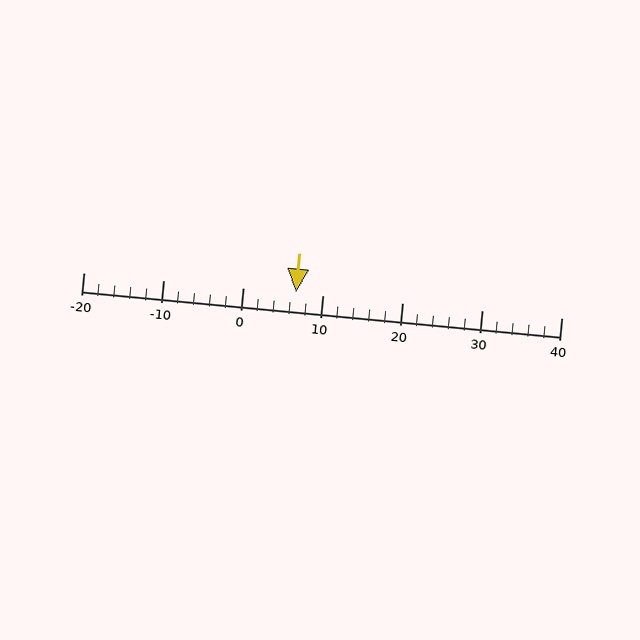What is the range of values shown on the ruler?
The ruler shows values from -20 to 40.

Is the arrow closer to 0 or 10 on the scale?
The arrow is closer to 10.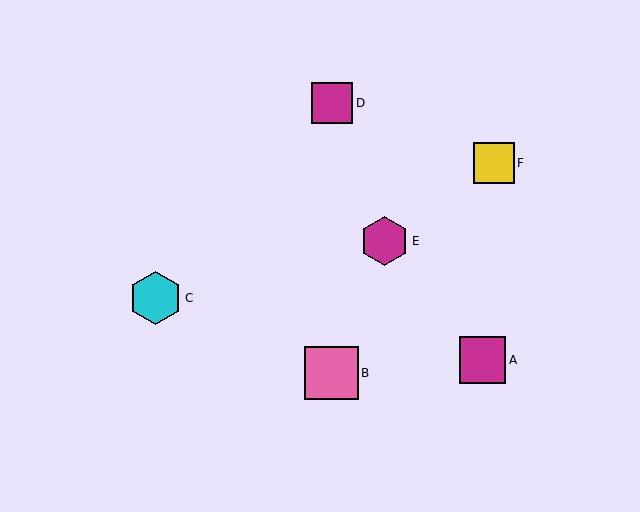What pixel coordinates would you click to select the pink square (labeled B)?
Click at (331, 373) to select the pink square B.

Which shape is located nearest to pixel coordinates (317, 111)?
The magenta square (labeled D) at (332, 103) is nearest to that location.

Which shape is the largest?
The pink square (labeled B) is the largest.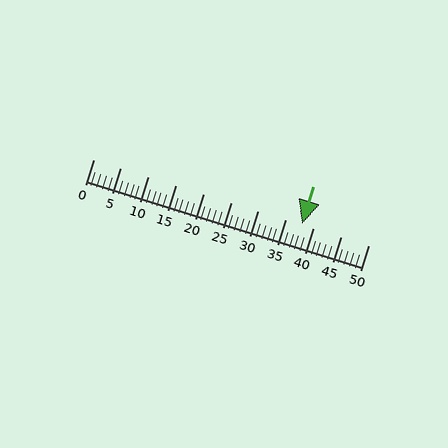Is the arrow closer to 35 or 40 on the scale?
The arrow is closer to 40.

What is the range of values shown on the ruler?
The ruler shows values from 0 to 50.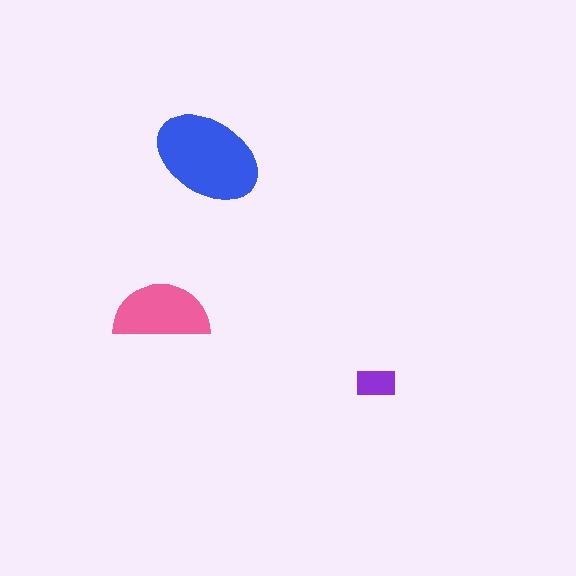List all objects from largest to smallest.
The blue ellipse, the pink semicircle, the purple rectangle.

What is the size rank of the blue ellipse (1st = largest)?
1st.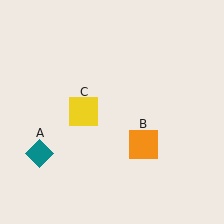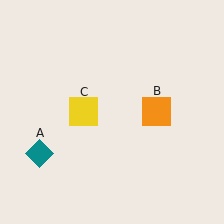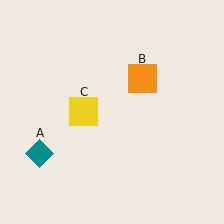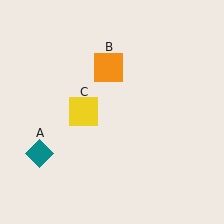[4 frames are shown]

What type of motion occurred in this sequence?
The orange square (object B) rotated counterclockwise around the center of the scene.